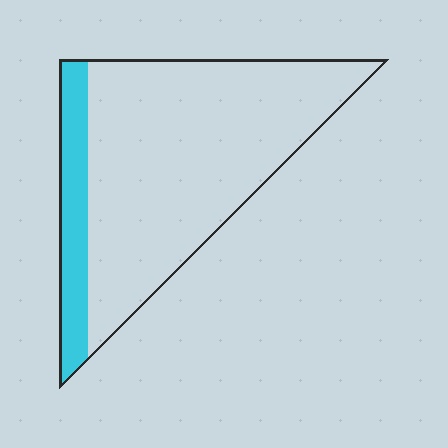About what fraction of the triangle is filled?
About one sixth (1/6).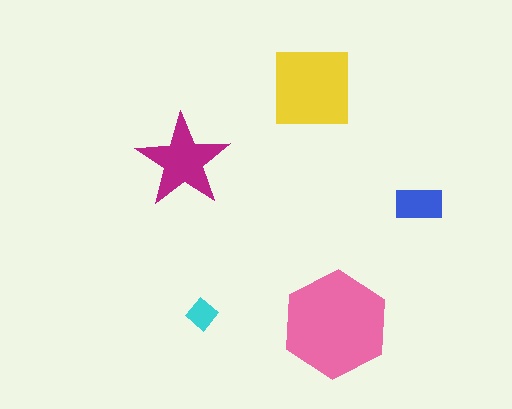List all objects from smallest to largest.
The cyan diamond, the blue rectangle, the magenta star, the yellow square, the pink hexagon.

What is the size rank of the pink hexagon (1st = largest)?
1st.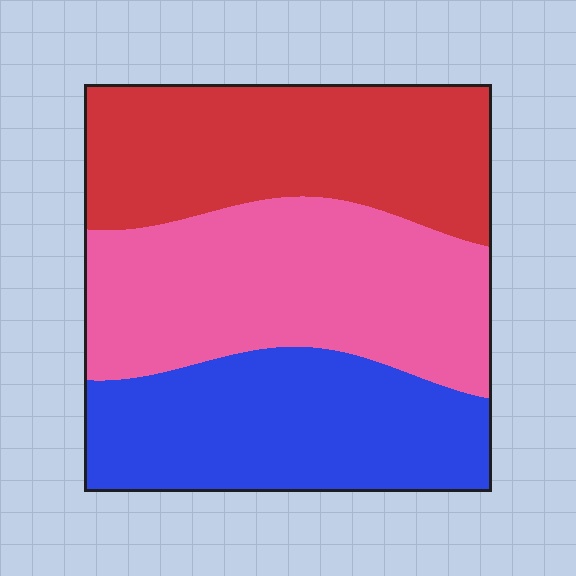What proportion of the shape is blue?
Blue takes up about one third (1/3) of the shape.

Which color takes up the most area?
Pink, at roughly 35%.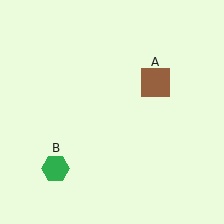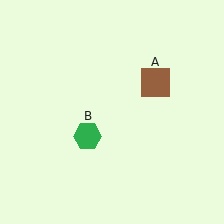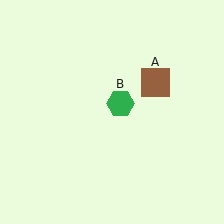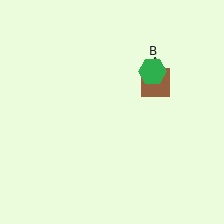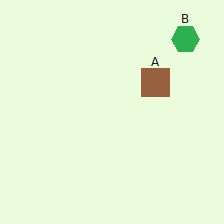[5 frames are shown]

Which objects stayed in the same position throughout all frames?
Brown square (object A) remained stationary.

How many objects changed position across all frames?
1 object changed position: green hexagon (object B).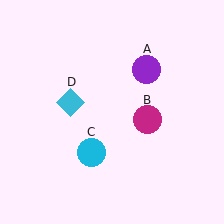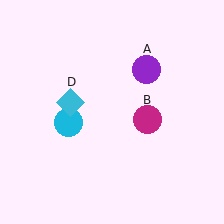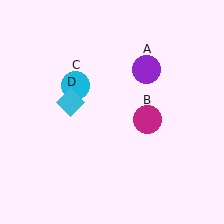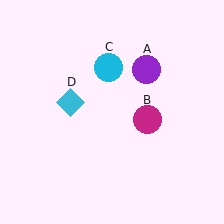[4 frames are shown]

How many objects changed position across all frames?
1 object changed position: cyan circle (object C).